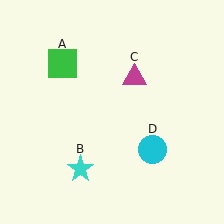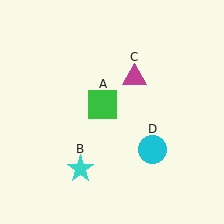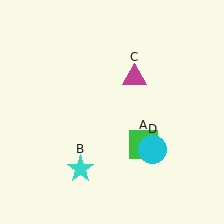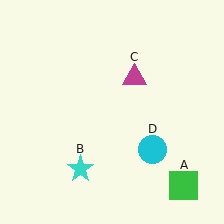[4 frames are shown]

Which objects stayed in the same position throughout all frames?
Cyan star (object B) and magenta triangle (object C) and cyan circle (object D) remained stationary.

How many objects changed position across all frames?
1 object changed position: green square (object A).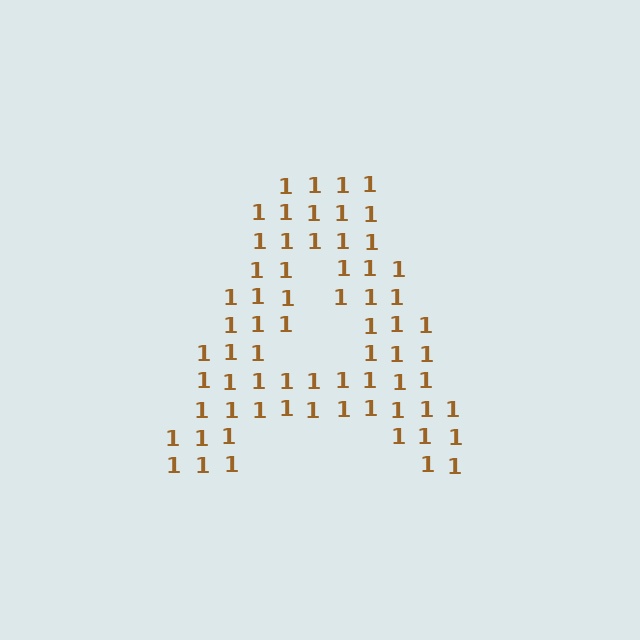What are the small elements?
The small elements are digit 1's.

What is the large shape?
The large shape is the letter A.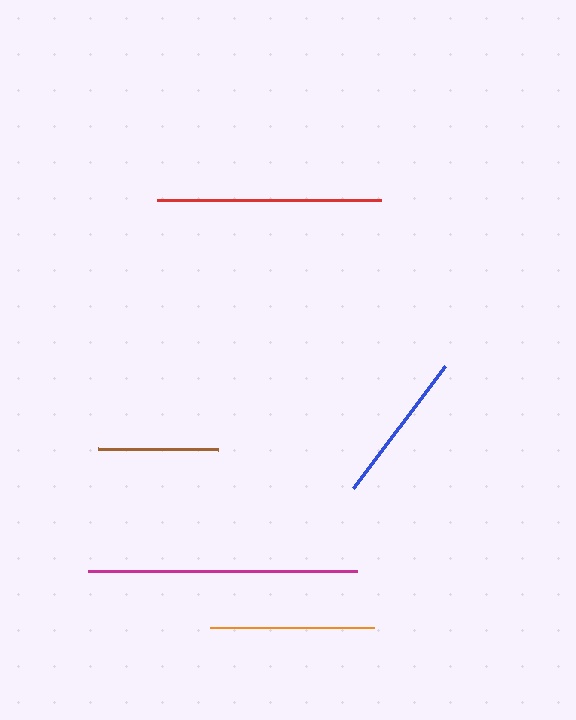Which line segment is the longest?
The magenta line is the longest at approximately 270 pixels.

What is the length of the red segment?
The red segment is approximately 225 pixels long.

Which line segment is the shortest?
The brown line is the shortest at approximately 119 pixels.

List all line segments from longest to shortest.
From longest to shortest: magenta, red, orange, blue, brown.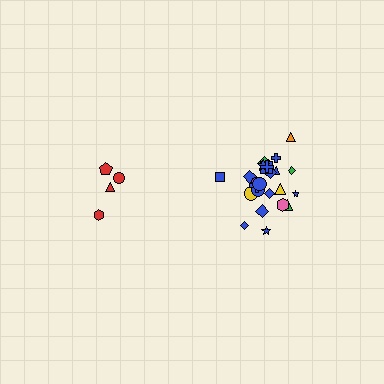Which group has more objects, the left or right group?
The right group.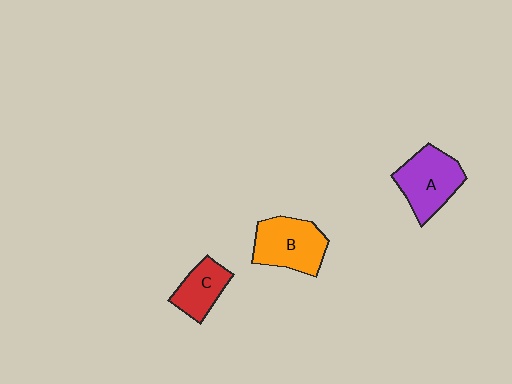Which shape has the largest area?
Shape B (orange).